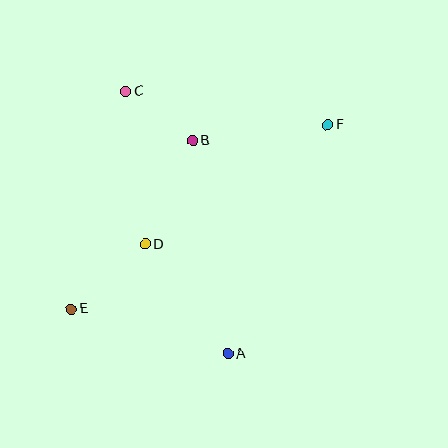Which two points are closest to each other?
Points B and C are closest to each other.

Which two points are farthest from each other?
Points E and F are farthest from each other.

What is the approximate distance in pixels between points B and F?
The distance between B and F is approximately 136 pixels.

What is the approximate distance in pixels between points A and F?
The distance between A and F is approximately 250 pixels.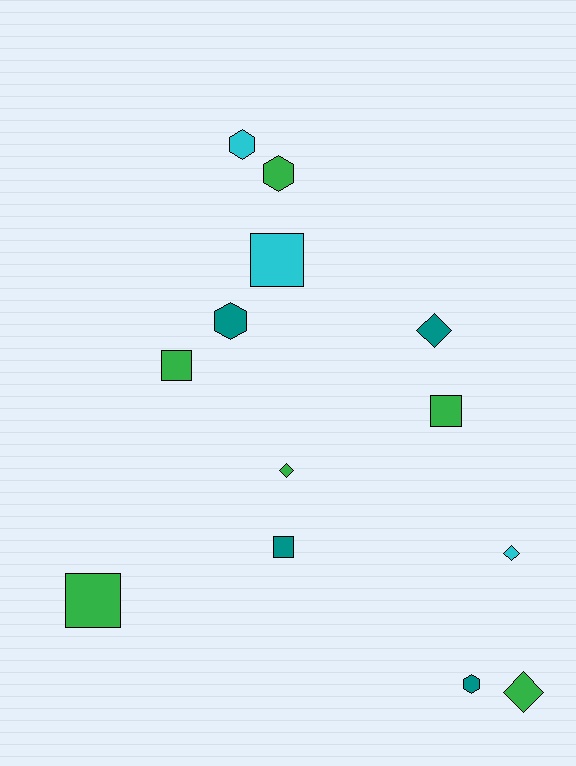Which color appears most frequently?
Green, with 6 objects.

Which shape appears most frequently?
Square, with 5 objects.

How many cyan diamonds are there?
There is 1 cyan diamond.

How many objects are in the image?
There are 13 objects.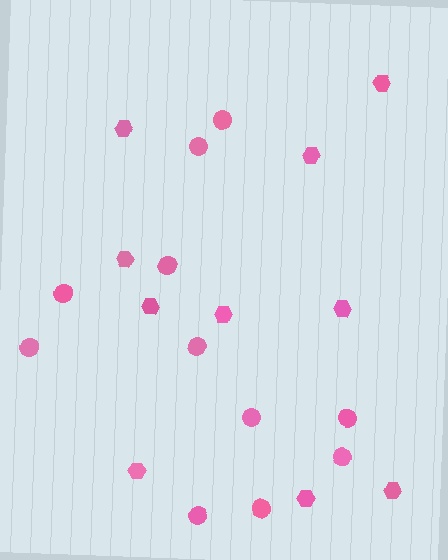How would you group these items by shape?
There are 2 groups: one group of circles (11) and one group of hexagons (10).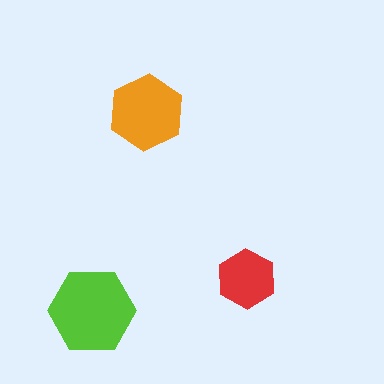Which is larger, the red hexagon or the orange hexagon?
The orange one.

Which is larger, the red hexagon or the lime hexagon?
The lime one.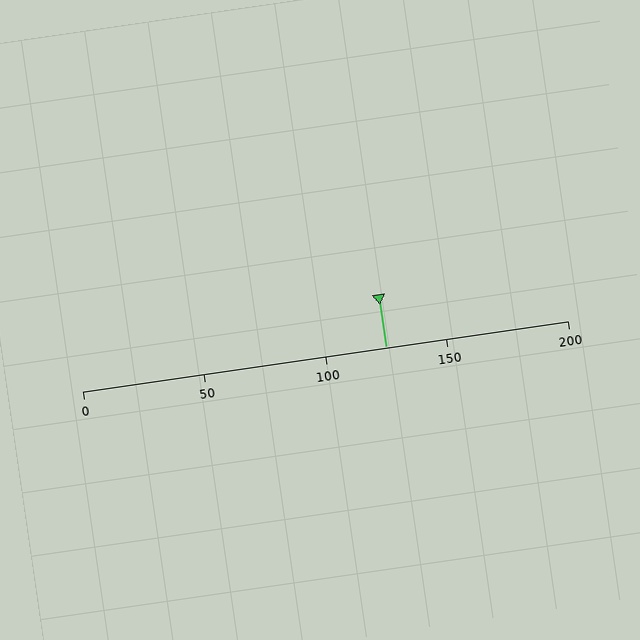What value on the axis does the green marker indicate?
The marker indicates approximately 125.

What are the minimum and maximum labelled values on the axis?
The axis runs from 0 to 200.